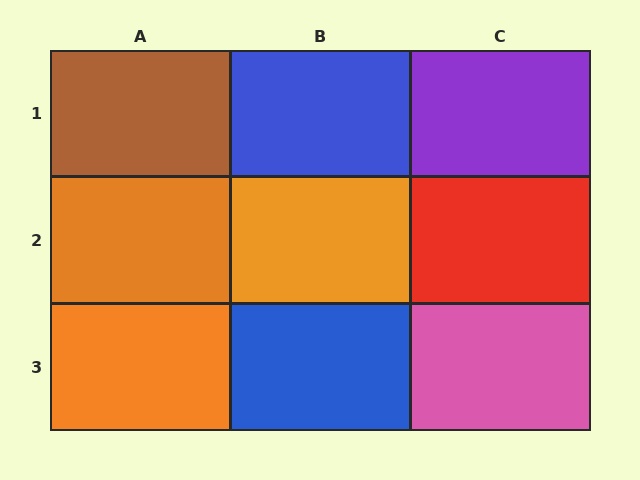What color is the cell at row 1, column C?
Purple.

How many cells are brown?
1 cell is brown.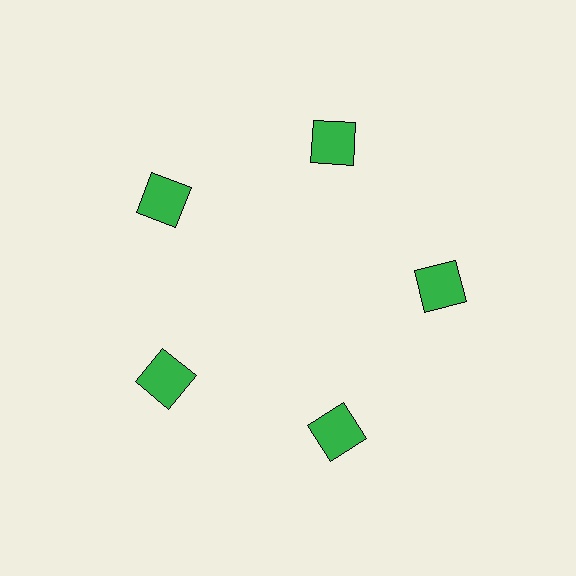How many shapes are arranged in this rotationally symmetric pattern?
There are 5 shapes, arranged in 5 groups of 1.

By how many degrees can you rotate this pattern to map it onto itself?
The pattern maps onto itself every 72 degrees of rotation.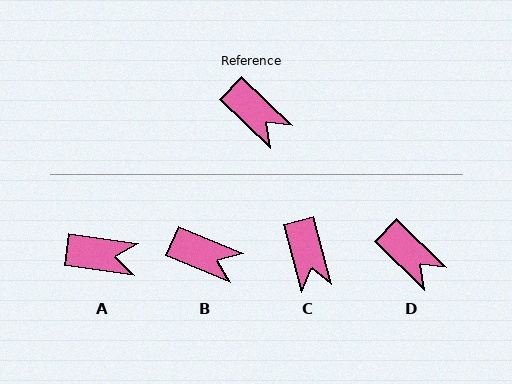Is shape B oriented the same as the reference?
No, it is off by about 21 degrees.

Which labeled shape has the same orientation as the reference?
D.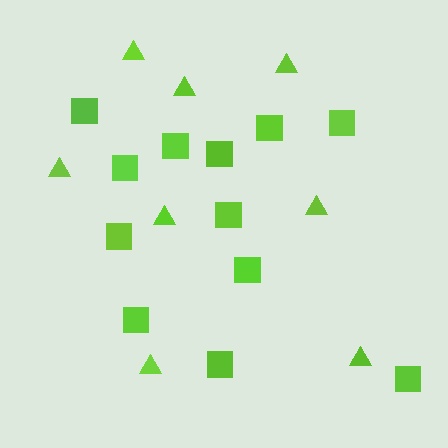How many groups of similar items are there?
There are 2 groups: one group of squares (12) and one group of triangles (8).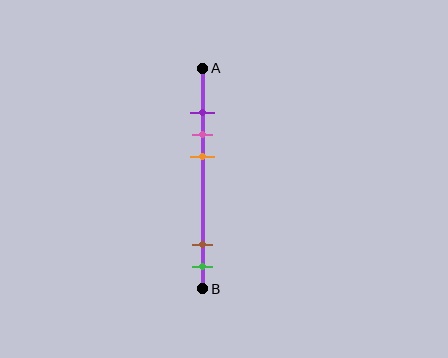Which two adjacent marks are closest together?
The purple and pink marks are the closest adjacent pair.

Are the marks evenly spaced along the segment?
No, the marks are not evenly spaced.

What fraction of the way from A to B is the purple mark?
The purple mark is approximately 20% (0.2) of the way from A to B.